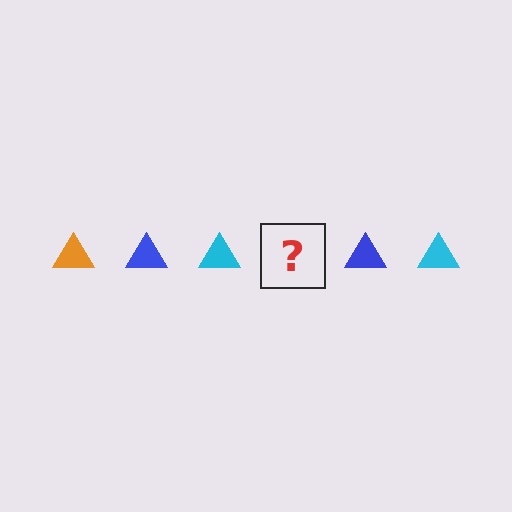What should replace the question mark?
The question mark should be replaced with an orange triangle.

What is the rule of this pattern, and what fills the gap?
The rule is that the pattern cycles through orange, blue, cyan triangles. The gap should be filled with an orange triangle.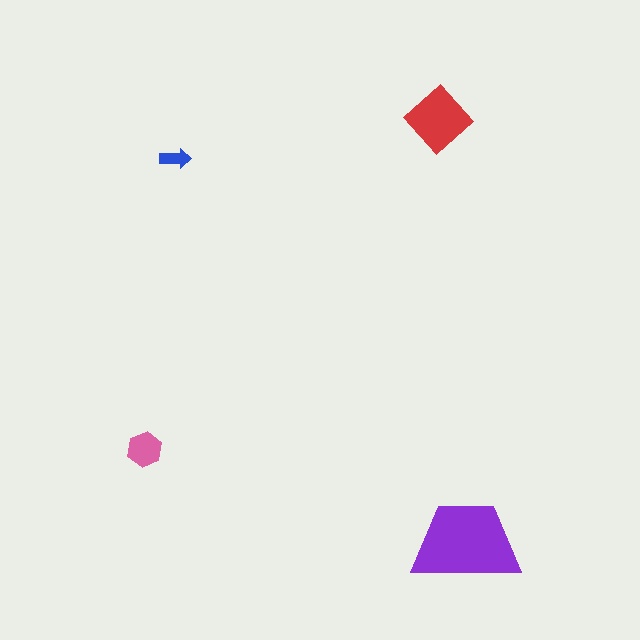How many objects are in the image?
There are 4 objects in the image.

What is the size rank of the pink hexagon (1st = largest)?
3rd.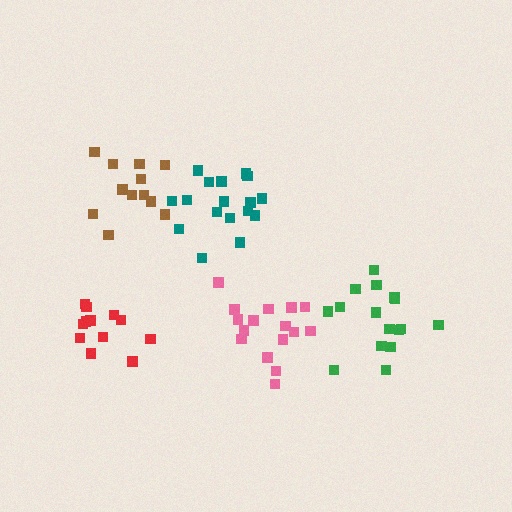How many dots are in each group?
Group 1: 17 dots, Group 2: 16 dots, Group 3: 12 dots, Group 4: 12 dots, Group 5: 16 dots (73 total).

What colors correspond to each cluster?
The clusters are colored: teal, pink, brown, red, green.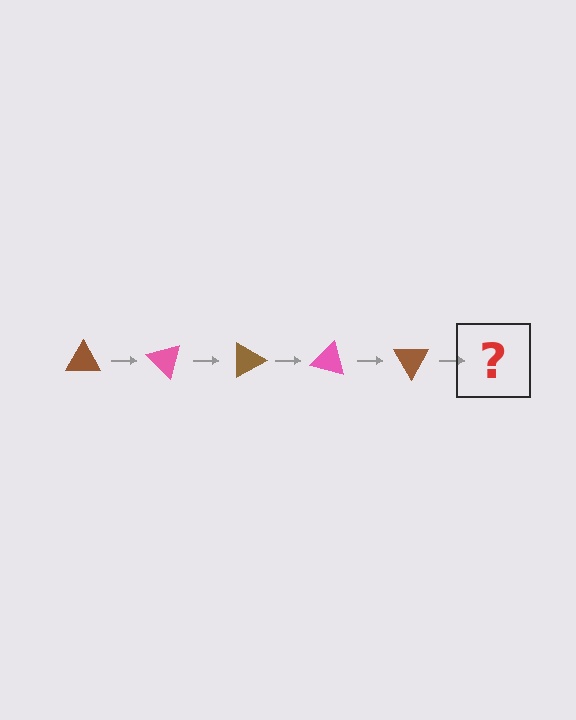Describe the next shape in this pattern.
It should be a pink triangle, rotated 225 degrees from the start.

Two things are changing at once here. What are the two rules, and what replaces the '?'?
The two rules are that it rotates 45 degrees each step and the color cycles through brown and pink. The '?' should be a pink triangle, rotated 225 degrees from the start.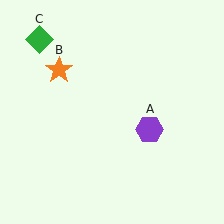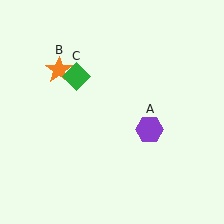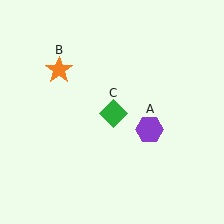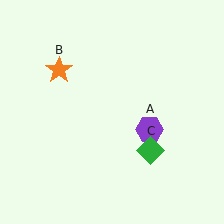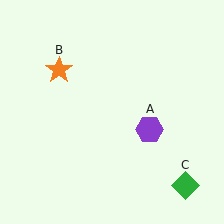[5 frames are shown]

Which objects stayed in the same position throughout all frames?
Purple hexagon (object A) and orange star (object B) remained stationary.